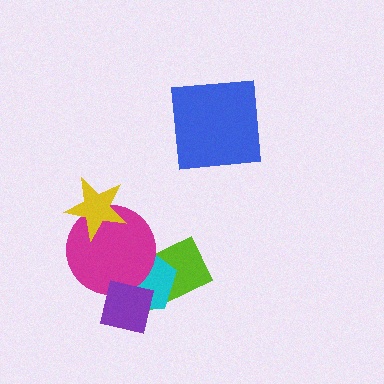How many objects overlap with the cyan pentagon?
3 objects overlap with the cyan pentagon.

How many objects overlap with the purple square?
3 objects overlap with the purple square.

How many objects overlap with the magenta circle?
4 objects overlap with the magenta circle.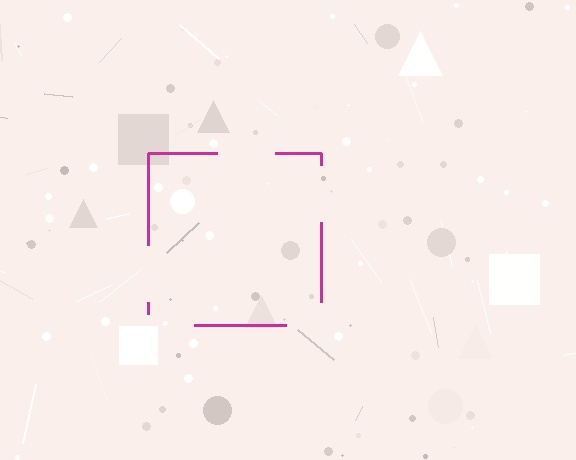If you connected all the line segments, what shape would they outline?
They would outline a square.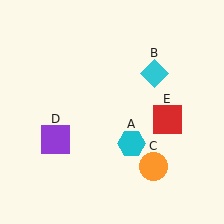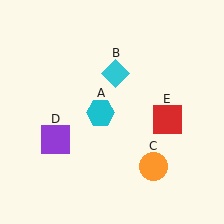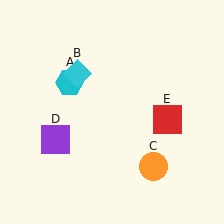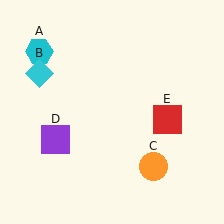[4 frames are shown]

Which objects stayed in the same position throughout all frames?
Orange circle (object C) and purple square (object D) and red square (object E) remained stationary.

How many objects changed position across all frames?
2 objects changed position: cyan hexagon (object A), cyan diamond (object B).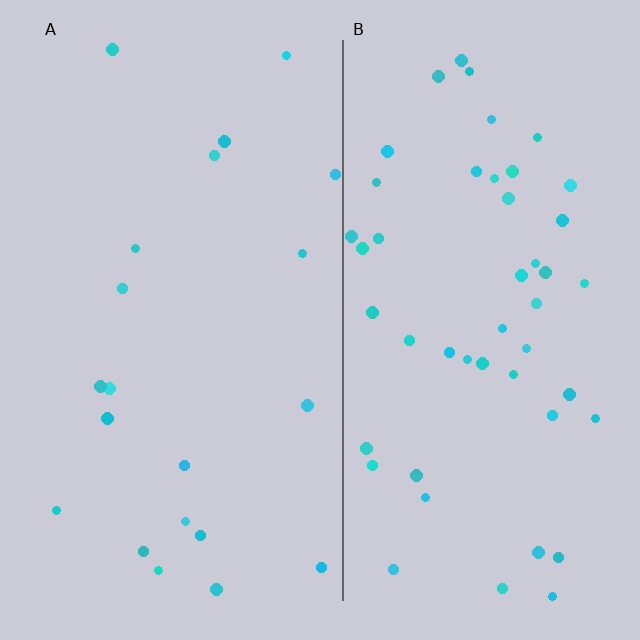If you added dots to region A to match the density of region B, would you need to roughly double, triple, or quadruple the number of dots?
Approximately double.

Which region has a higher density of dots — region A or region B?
B (the right).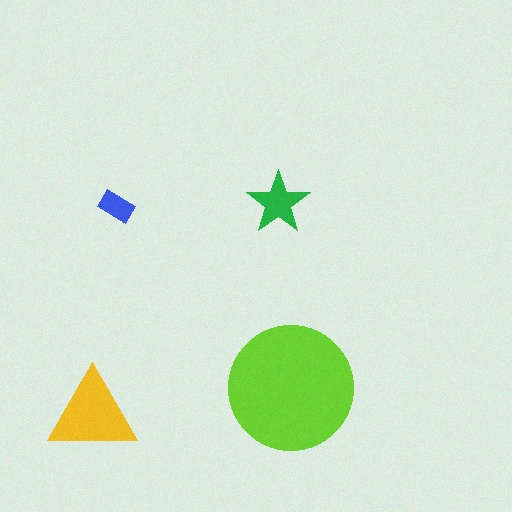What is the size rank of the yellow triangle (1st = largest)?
2nd.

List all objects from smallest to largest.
The blue rectangle, the green star, the yellow triangle, the lime circle.